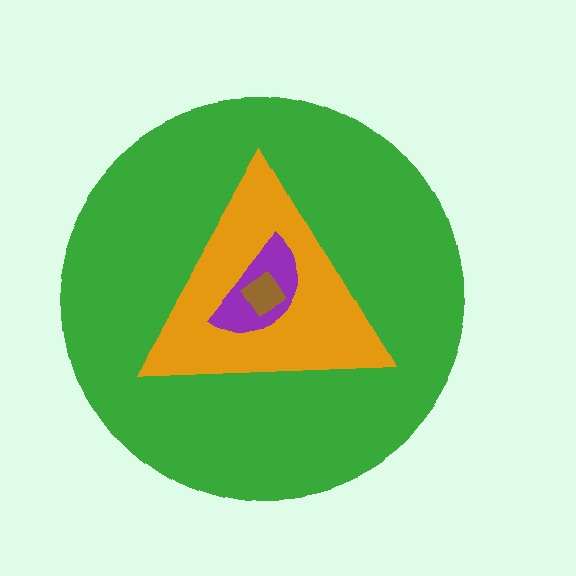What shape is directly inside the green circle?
The orange triangle.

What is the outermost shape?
The green circle.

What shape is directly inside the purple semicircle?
The brown diamond.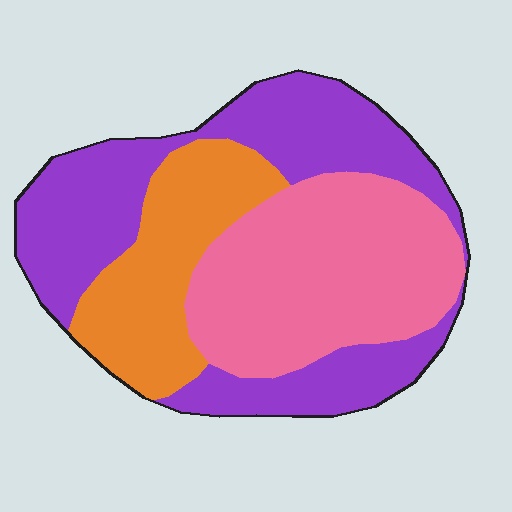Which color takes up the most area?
Purple, at roughly 40%.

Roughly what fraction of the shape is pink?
Pink covers around 35% of the shape.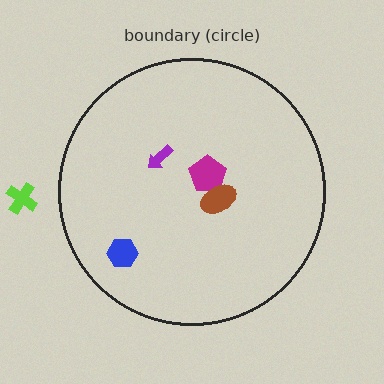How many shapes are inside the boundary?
4 inside, 1 outside.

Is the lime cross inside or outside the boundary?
Outside.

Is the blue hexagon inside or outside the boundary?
Inside.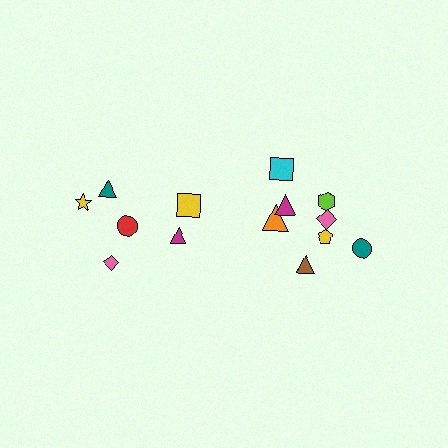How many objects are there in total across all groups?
There are 14 objects.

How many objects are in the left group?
There are 6 objects.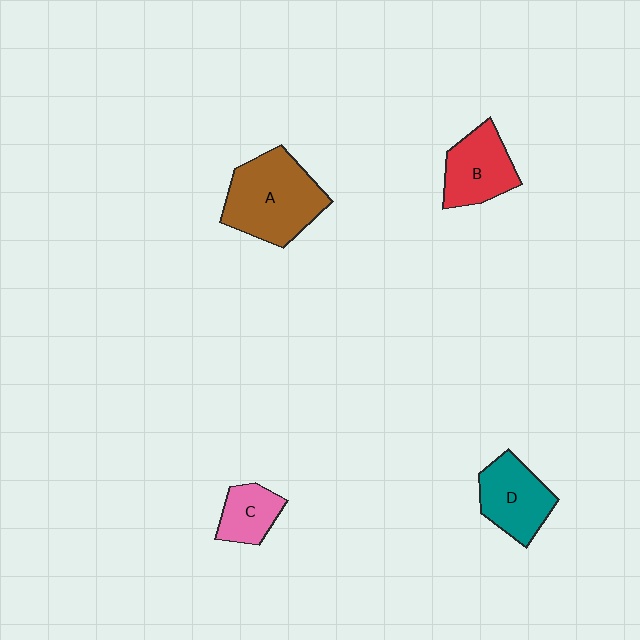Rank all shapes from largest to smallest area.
From largest to smallest: A (brown), D (teal), B (red), C (pink).